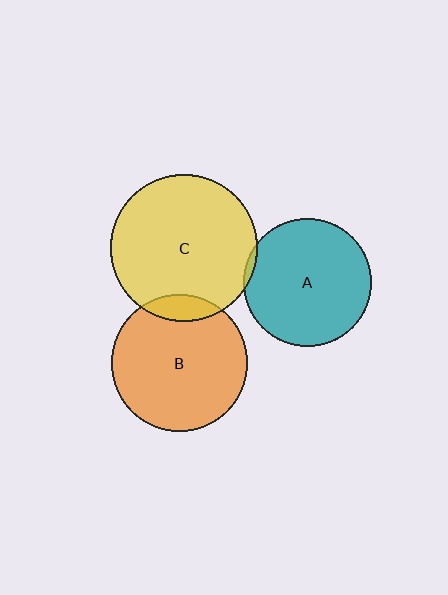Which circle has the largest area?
Circle C (yellow).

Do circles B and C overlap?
Yes.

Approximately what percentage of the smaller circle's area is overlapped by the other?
Approximately 10%.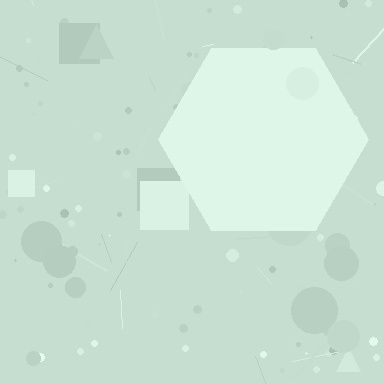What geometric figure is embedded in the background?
A hexagon is embedded in the background.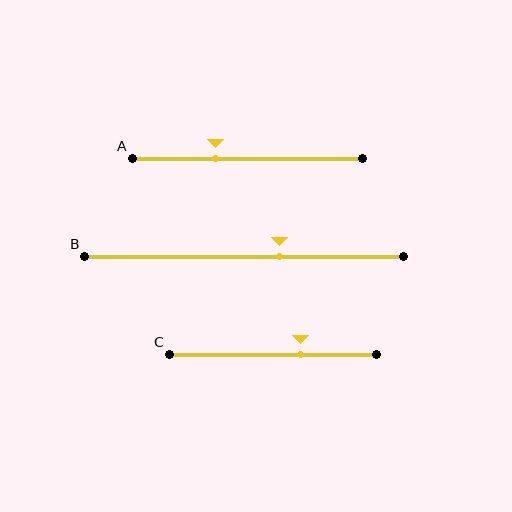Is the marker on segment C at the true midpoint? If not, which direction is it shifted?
No, the marker on segment C is shifted to the right by about 13% of the segment length.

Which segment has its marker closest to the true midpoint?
Segment B has its marker closest to the true midpoint.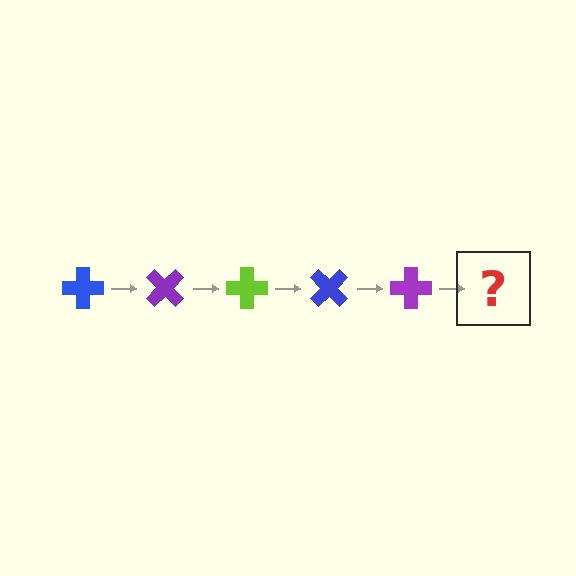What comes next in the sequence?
The next element should be a lime cross, rotated 225 degrees from the start.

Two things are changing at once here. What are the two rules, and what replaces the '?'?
The two rules are that it rotates 45 degrees each step and the color cycles through blue, purple, and lime. The '?' should be a lime cross, rotated 225 degrees from the start.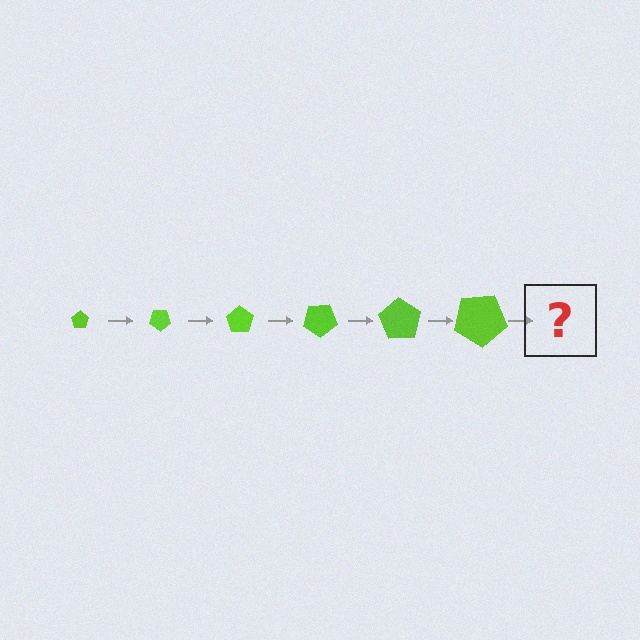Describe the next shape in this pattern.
It should be a pentagon, larger than the previous one and rotated 210 degrees from the start.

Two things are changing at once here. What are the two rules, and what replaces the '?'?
The two rules are that the pentagon grows larger each step and it rotates 35 degrees each step. The '?' should be a pentagon, larger than the previous one and rotated 210 degrees from the start.